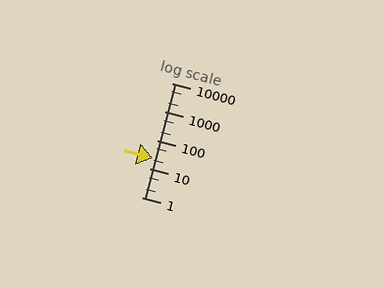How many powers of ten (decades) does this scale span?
The scale spans 4 decades, from 1 to 10000.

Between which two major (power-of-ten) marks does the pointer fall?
The pointer is between 10 and 100.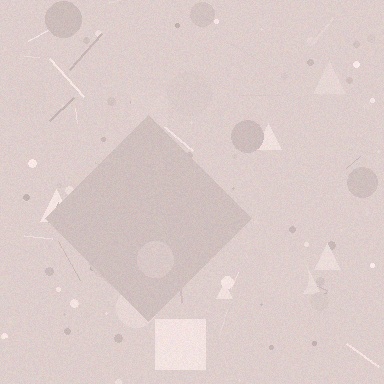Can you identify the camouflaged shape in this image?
The camouflaged shape is a diamond.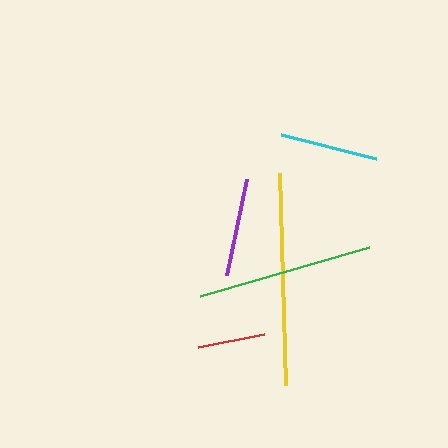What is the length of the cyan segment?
The cyan segment is approximately 98 pixels long.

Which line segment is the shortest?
The red line is the shortest at approximately 67 pixels.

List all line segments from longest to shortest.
From longest to shortest: yellow, green, purple, cyan, red.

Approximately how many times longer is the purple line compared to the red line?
The purple line is approximately 1.5 times the length of the red line.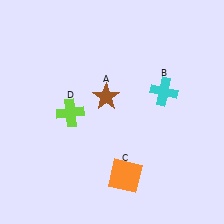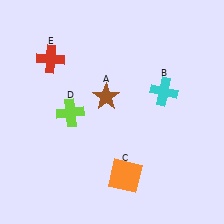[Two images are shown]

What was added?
A red cross (E) was added in Image 2.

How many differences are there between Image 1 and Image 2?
There is 1 difference between the two images.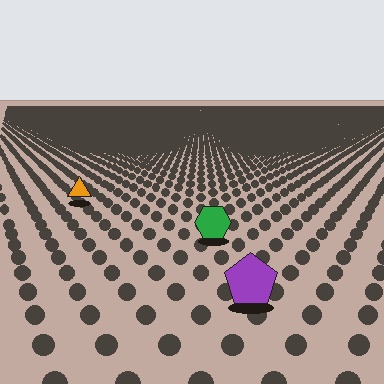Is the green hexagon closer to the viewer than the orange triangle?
Yes. The green hexagon is closer — you can tell from the texture gradient: the ground texture is coarser near it.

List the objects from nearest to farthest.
From nearest to farthest: the purple pentagon, the green hexagon, the orange triangle.